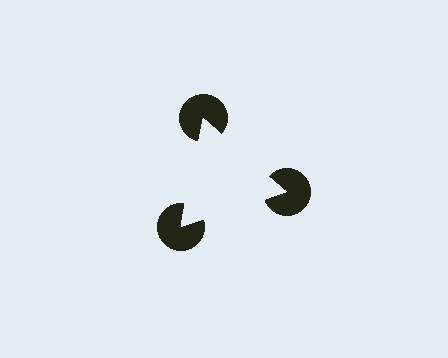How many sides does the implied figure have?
3 sides.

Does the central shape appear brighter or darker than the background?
It typically appears slightly brighter than the background, even though no actual brightness change is drawn.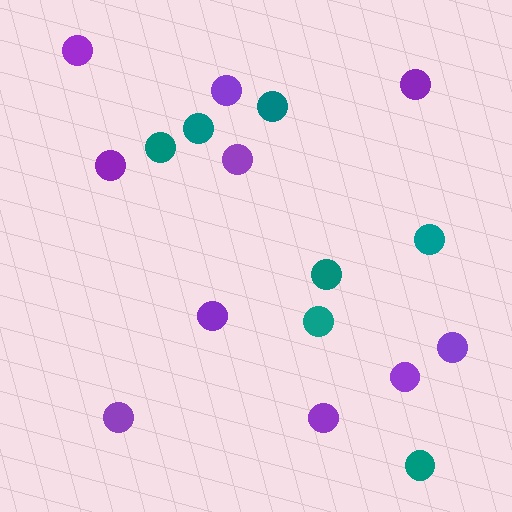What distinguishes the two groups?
There are 2 groups: one group of purple circles (10) and one group of teal circles (7).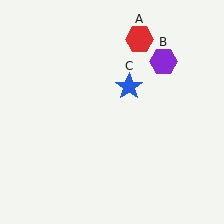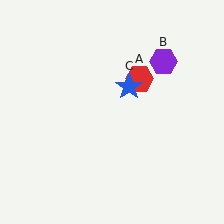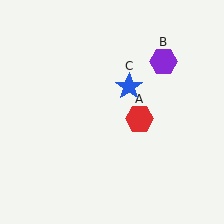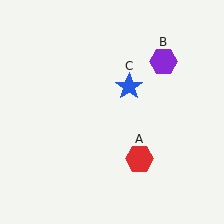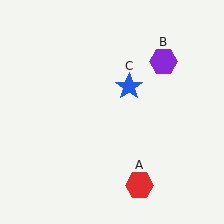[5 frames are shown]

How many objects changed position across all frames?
1 object changed position: red hexagon (object A).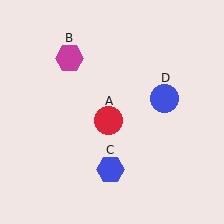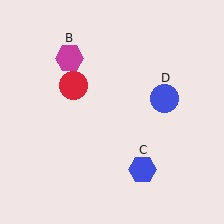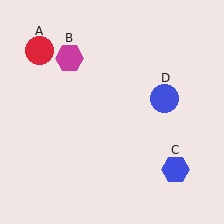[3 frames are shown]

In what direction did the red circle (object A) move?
The red circle (object A) moved up and to the left.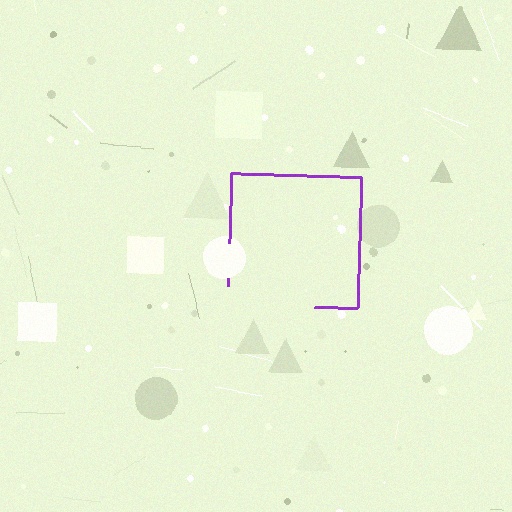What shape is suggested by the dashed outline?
The dashed outline suggests a square.